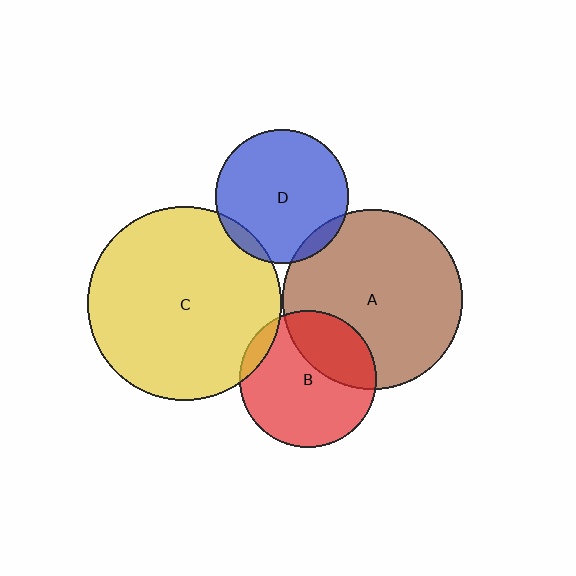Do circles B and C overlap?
Yes.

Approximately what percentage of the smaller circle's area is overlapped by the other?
Approximately 5%.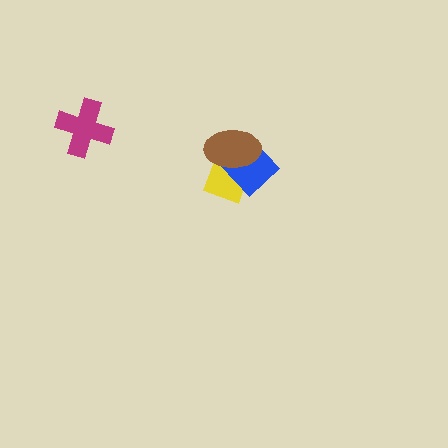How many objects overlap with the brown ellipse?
2 objects overlap with the brown ellipse.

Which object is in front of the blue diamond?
The brown ellipse is in front of the blue diamond.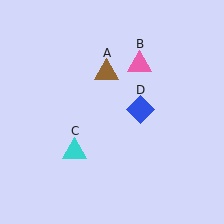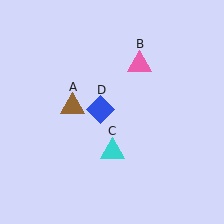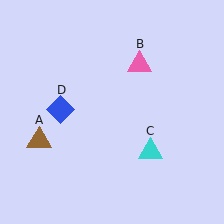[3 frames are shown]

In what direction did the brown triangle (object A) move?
The brown triangle (object A) moved down and to the left.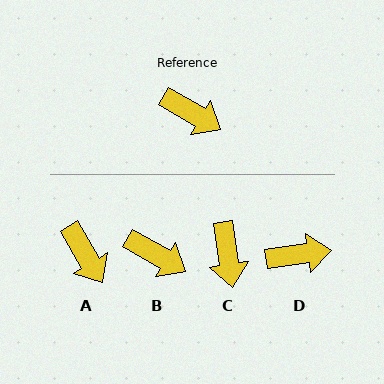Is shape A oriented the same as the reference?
No, it is off by about 29 degrees.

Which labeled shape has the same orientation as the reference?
B.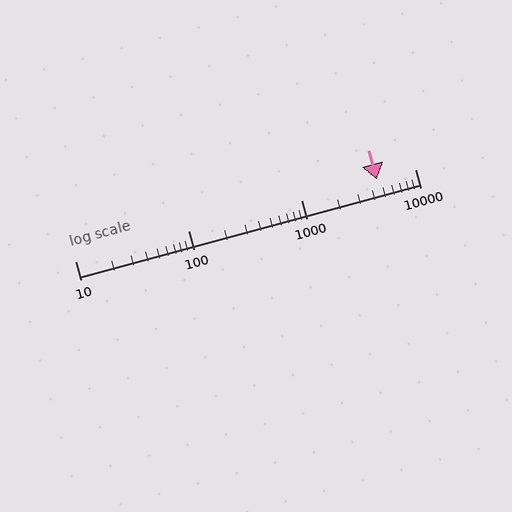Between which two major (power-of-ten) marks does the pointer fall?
The pointer is between 1000 and 10000.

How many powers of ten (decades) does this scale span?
The scale spans 3 decades, from 10 to 10000.